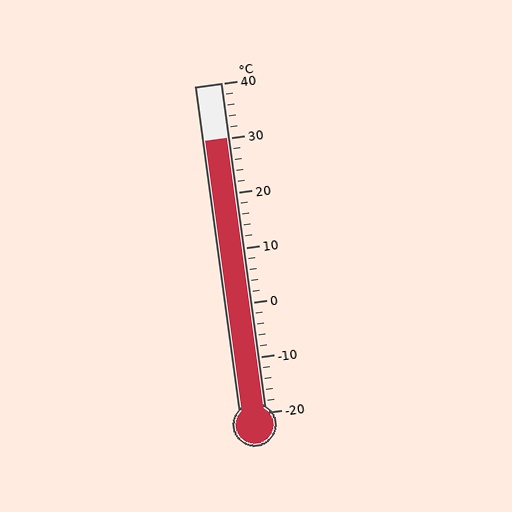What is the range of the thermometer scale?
The thermometer scale ranges from -20°C to 40°C.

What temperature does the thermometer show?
The thermometer shows approximately 30°C.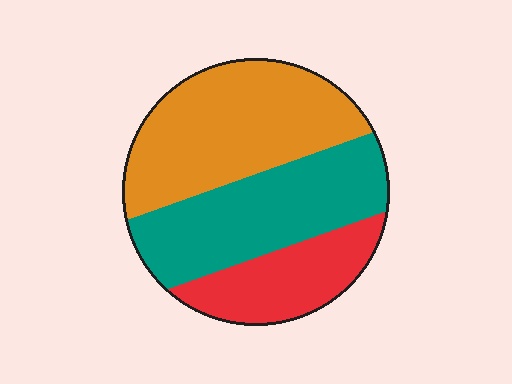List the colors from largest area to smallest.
From largest to smallest: orange, teal, red.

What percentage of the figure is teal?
Teal covers around 35% of the figure.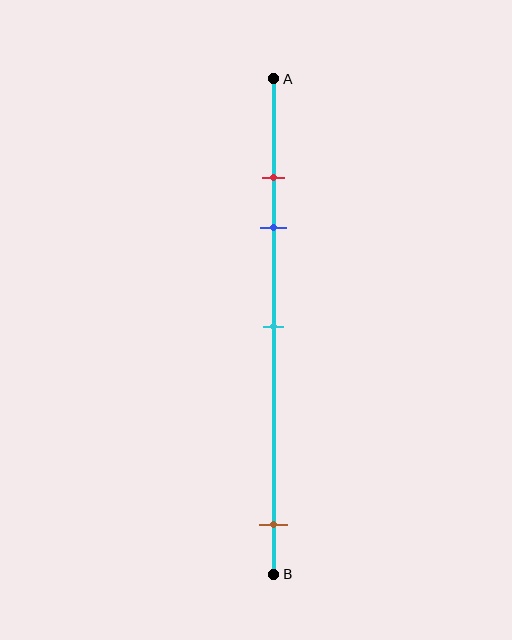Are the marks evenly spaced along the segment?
No, the marks are not evenly spaced.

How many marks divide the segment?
There are 4 marks dividing the segment.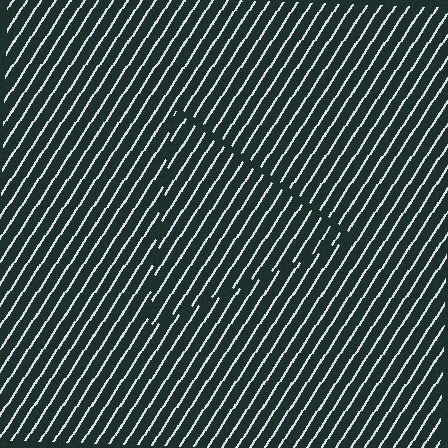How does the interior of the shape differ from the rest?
The interior of the shape contains the same grating, shifted by half a period — the contour is defined by the phase discontinuity where line-ends from the inner and outer gratings abut.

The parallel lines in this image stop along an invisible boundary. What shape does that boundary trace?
An illusory triangle. The interior of the shape contains the same grating, shifted by half a period — the contour is defined by the phase discontinuity where line-ends from the inner and outer gratings abut.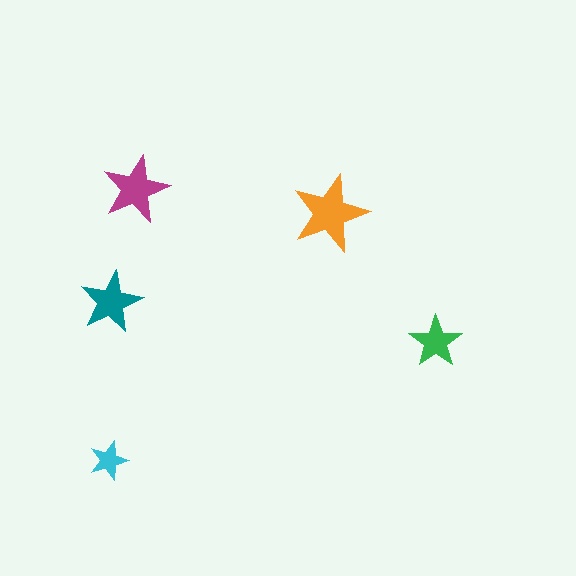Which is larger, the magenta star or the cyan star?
The magenta one.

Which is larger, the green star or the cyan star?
The green one.